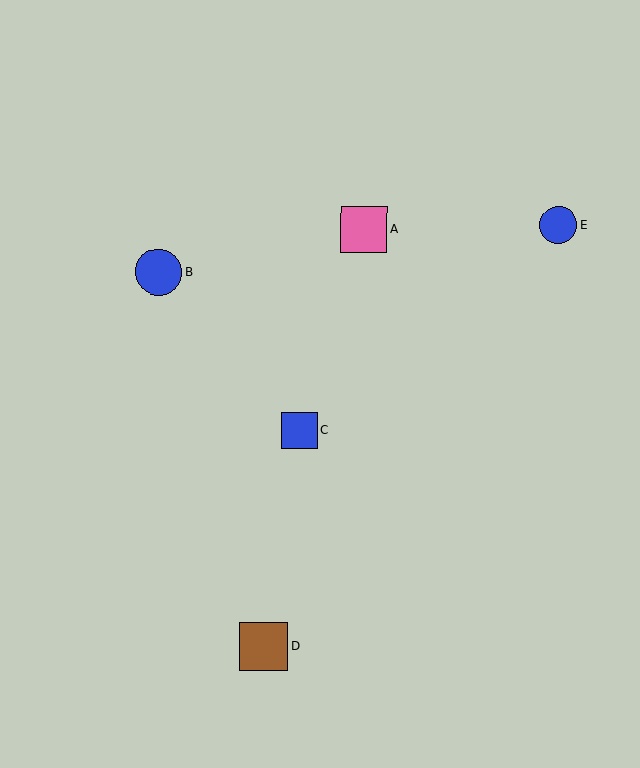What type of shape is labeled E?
Shape E is a blue circle.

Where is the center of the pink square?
The center of the pink square is at (364, 229).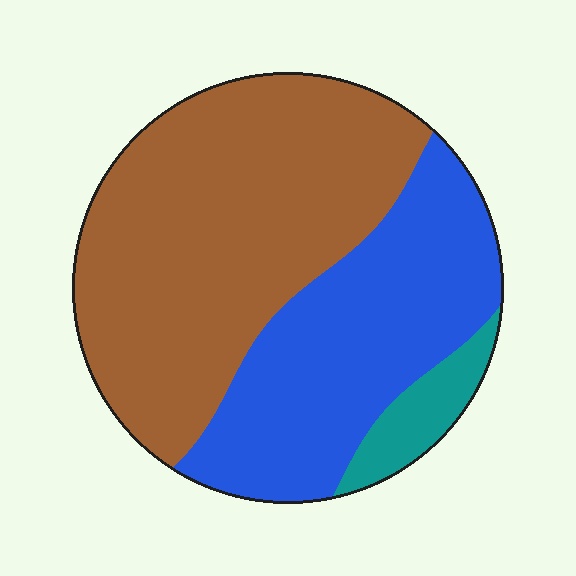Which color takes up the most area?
Brown, at roughly 55%.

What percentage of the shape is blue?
Blue covers 37% of the shape.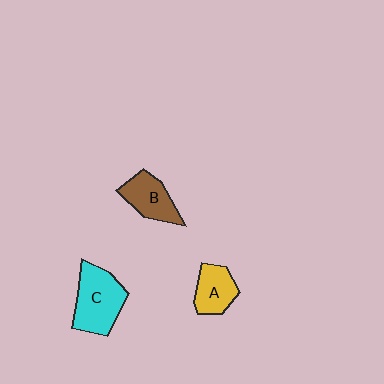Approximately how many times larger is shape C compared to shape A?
Approximately 1.6 times.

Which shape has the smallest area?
Shape A (yellow).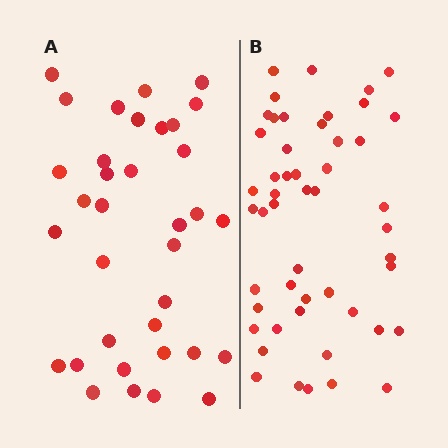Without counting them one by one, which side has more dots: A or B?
Region B (the right region) has more dots.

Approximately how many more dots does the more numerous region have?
Region B has approximately 15 more dots than region A.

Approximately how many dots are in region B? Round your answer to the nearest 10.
About 50 dots.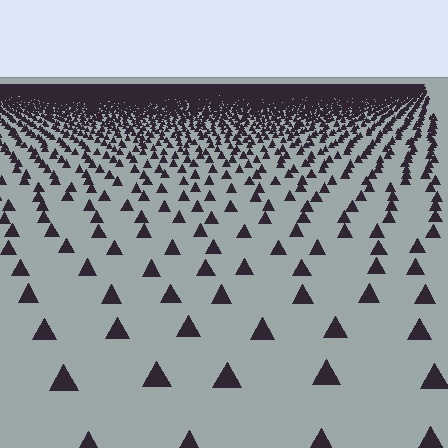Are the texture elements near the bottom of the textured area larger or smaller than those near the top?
Larger. Near the bottom, elements are closer to the viewer and appear at a bigger on-screen size.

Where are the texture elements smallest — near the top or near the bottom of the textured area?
Near the top.